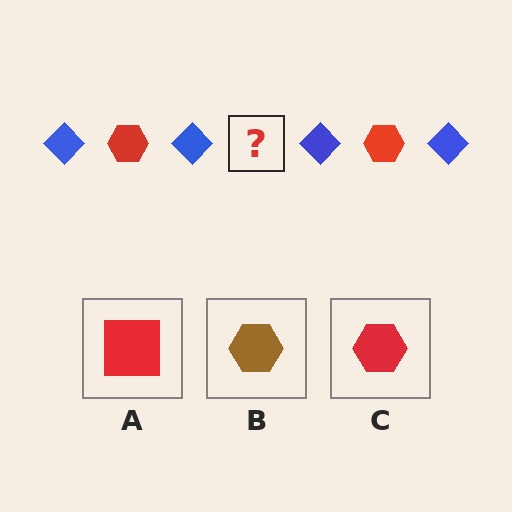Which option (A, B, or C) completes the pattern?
C.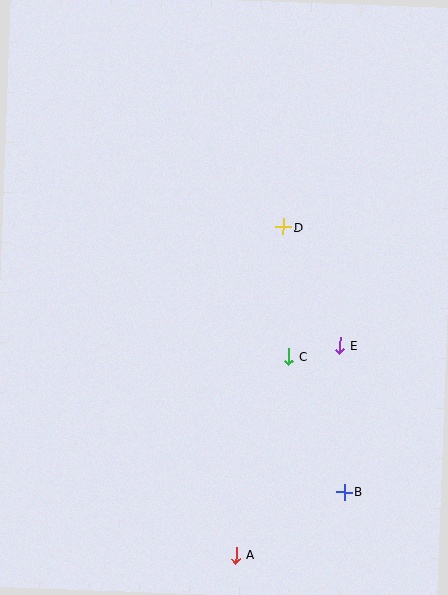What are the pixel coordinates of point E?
Point E is at (340, 345).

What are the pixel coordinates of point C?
Point C is at (288, 357).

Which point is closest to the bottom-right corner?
Point B is closest to the bottom-right corner.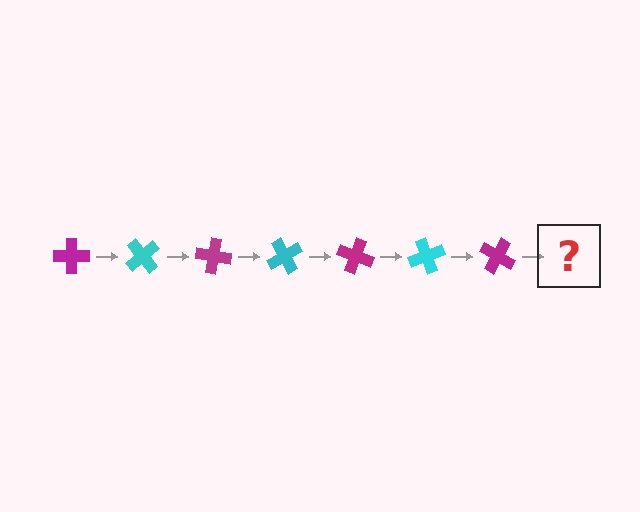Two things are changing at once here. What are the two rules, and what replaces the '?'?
The two rules are that it rotates 50 degrees each step and the color cycles through magenta and cyan. The '?' should be a cyan cross, rotated 350 degrees from the start.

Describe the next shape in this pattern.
It should be a cyan cross, rotated 350 degrees from the start.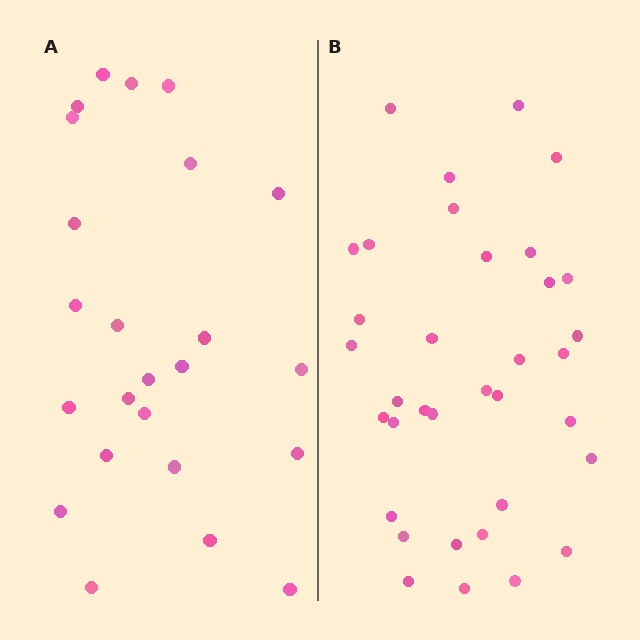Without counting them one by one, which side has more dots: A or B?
Region B (the right region) has more dots.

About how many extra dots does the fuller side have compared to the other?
Region B has roughly 12 or so more dots than region A.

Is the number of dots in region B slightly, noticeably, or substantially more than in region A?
Region B has substantially more. The ratio is roughly 1.5 to 1.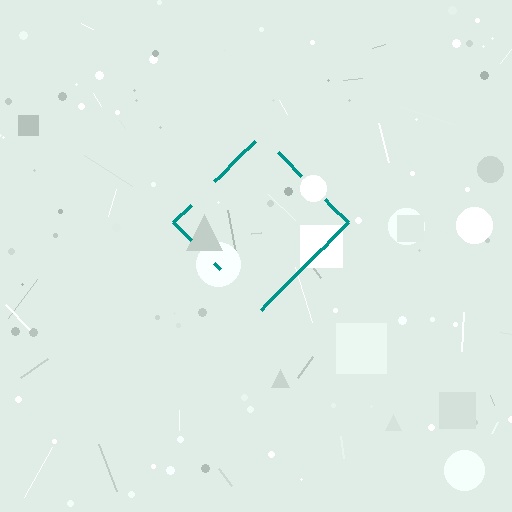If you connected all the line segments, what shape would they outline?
They would outline a diamond.